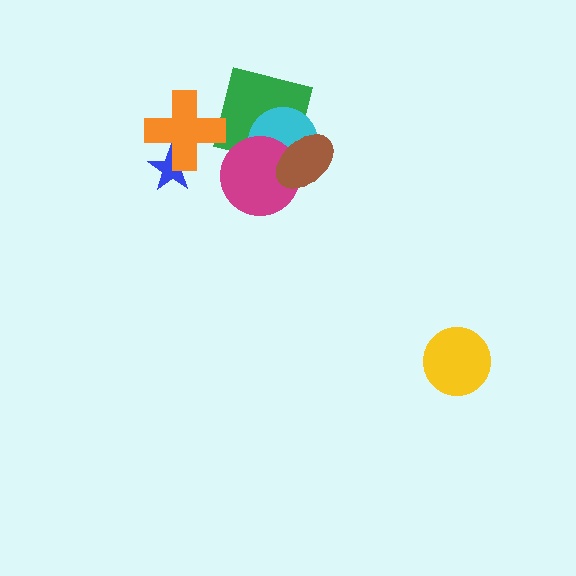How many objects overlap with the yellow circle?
0 objects overlap with the yellow circle.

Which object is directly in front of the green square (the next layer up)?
The cyan circle is directly in front of the green square.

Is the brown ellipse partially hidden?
No, no other shape covers it.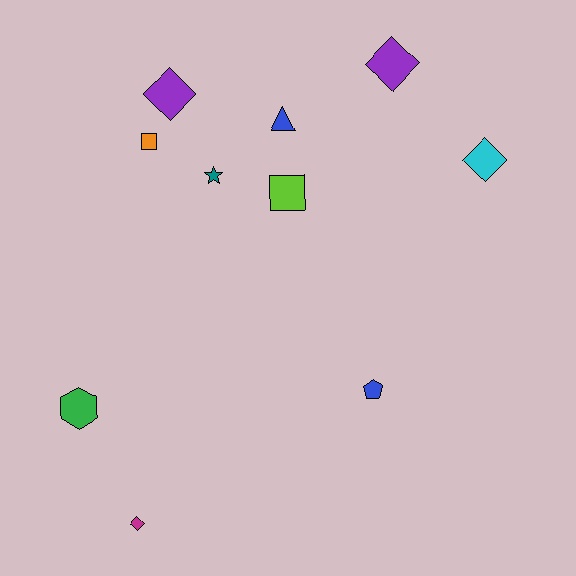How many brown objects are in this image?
There are no brown objects.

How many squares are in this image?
There are 2 squares.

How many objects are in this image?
There are 10 objects.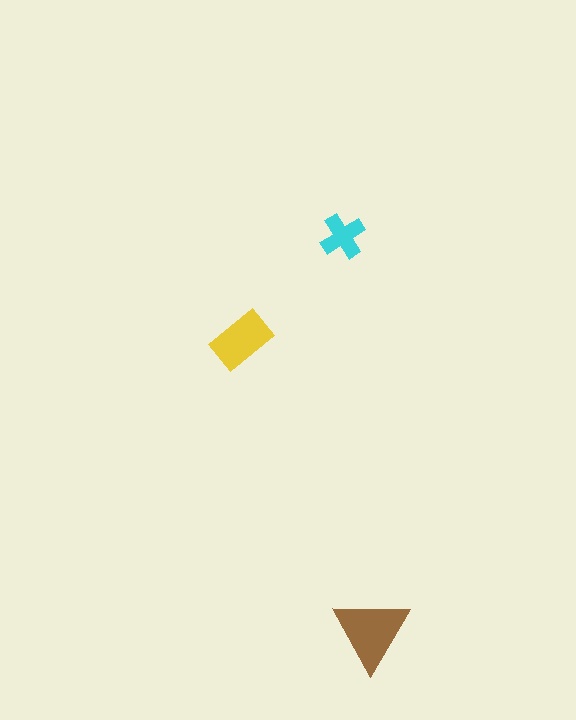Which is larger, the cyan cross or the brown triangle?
The brown triangle.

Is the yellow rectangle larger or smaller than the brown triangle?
Smaller.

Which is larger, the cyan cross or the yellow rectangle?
The yellow rectangle.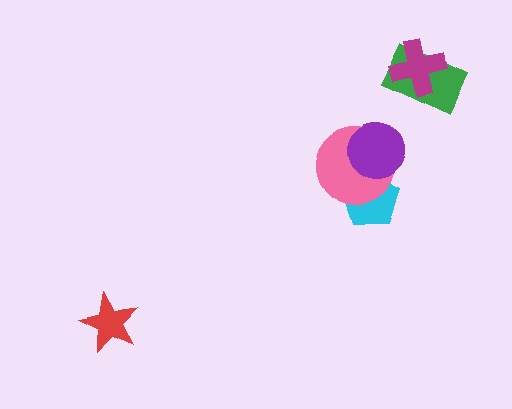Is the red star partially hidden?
No, no other shape covers it.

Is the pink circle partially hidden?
Yes, it is partially covered by another shape.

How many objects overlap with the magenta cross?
1 object overlaps with the magenta cross.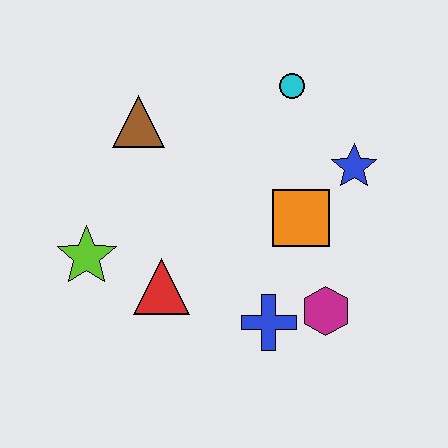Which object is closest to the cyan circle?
The blue star is closest to the cyan circle.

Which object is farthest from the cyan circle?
The lime star is farthest from the cyan circle.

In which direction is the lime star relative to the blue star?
The lime star is to the left of the blue star.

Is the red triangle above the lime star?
No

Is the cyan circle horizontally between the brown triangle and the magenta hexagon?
Yes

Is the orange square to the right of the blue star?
No